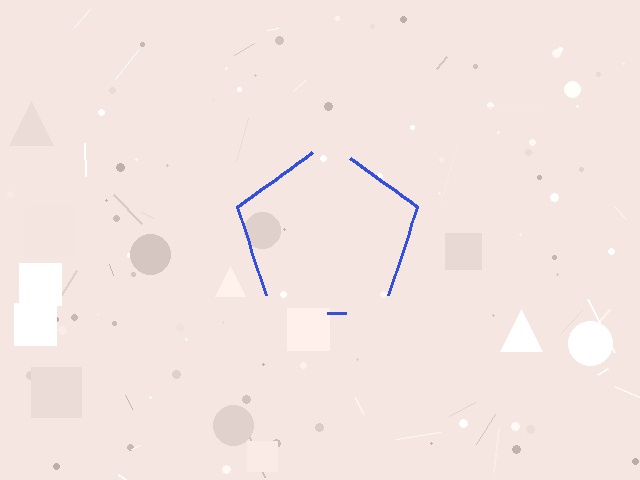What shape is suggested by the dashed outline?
The dashed outline suggests a pentagon.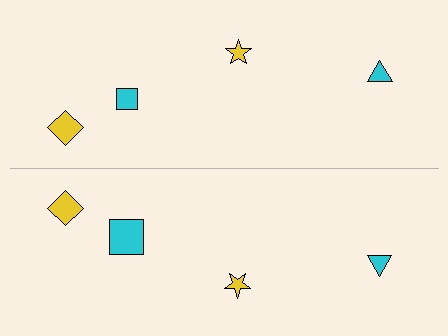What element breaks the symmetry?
The cyan square on the bottom side has a different size than its mirror counterpart.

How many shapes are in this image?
There are 8 shapes in this image.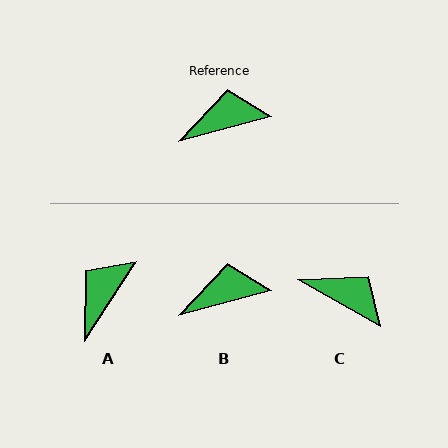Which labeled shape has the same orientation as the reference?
B.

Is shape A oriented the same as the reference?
No, it is off by about 42 degrees.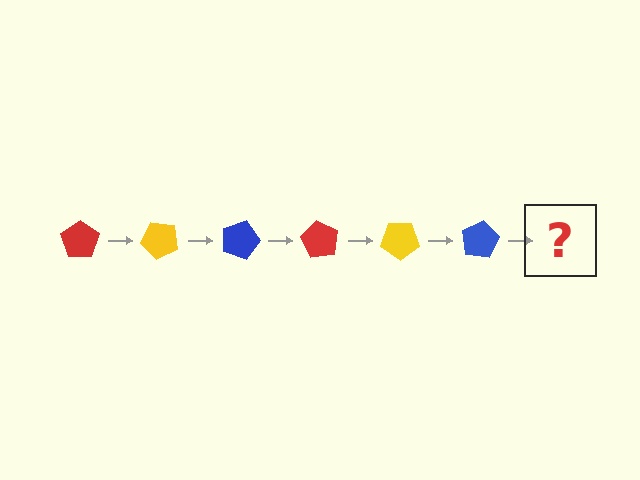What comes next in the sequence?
The next element should be a red pentagon, rotated 270 degrees from the start.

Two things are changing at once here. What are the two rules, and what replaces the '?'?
The two rules are that it rotates 45 degrees each step and the color cycles through red, yellow, and blue. The '?' should be a red pentagon, rotated 270 degrees from the start.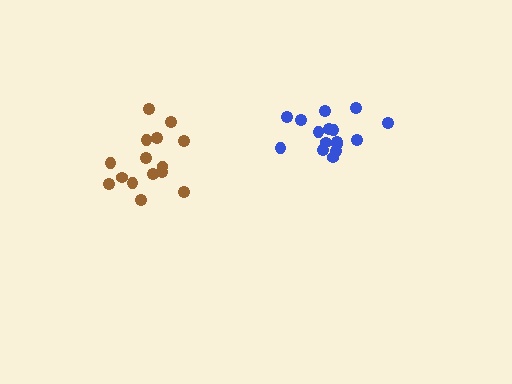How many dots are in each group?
Group 1: 15 dots, Group 2: 17 dots (32 total).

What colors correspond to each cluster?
The clusters are colored: brown, blue.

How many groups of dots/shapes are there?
There are 2 groups.